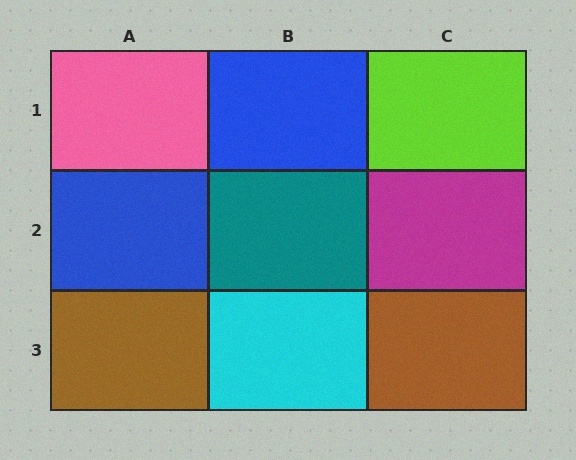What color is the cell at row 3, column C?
Brown.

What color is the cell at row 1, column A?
Pink.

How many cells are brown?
2 cells are brown.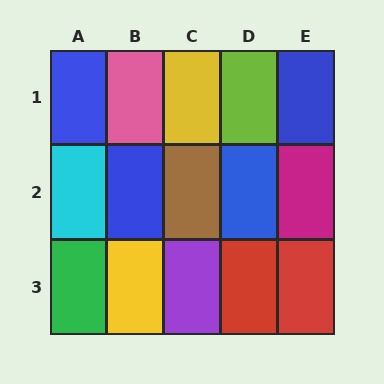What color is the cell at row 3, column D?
Red.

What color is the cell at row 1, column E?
Blue.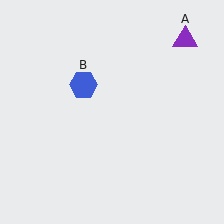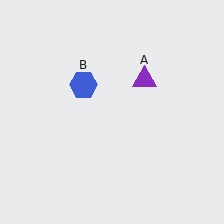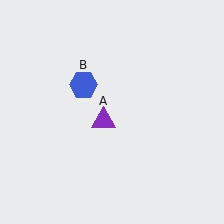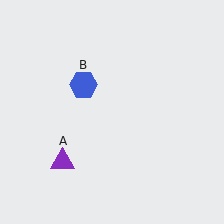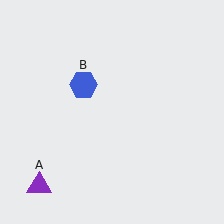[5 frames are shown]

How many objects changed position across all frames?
1 object changed position: purple triangle (object A).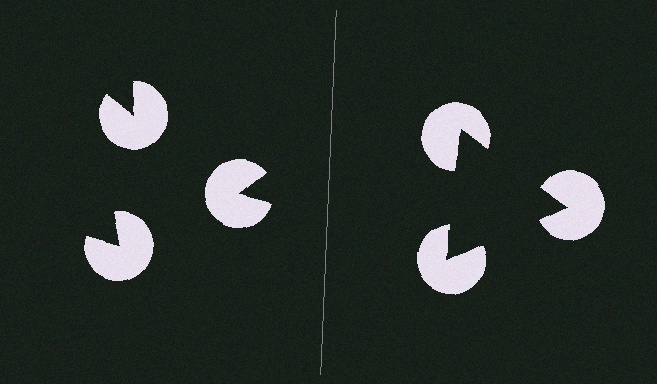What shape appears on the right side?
An illusory triangle.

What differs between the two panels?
The pac-man discs are positioned identically on both sides; only the wedge orientations differ. On the right they align to a triangle; on the left they are misaligned.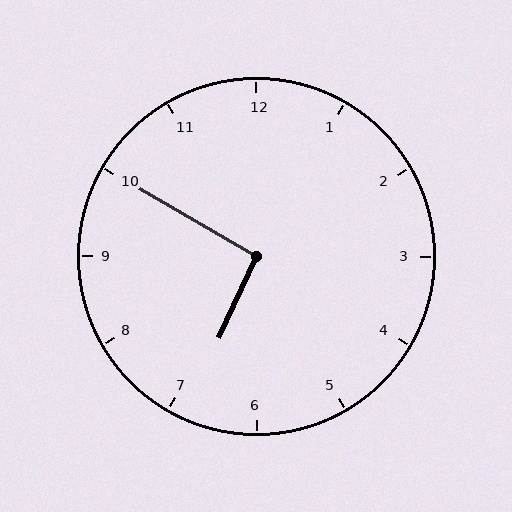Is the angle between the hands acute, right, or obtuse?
It is right.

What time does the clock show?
6:50.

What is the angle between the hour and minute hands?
Approximately 95 degrees.